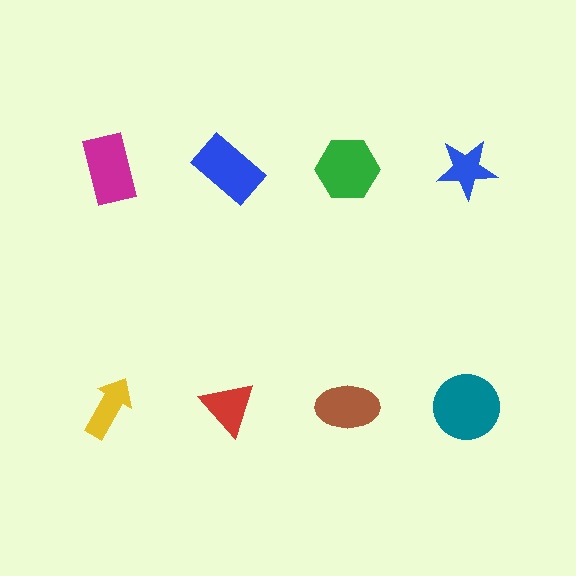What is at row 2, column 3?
A brown ellipse.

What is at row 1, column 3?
A green hexagon.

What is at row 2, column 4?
A teal circle.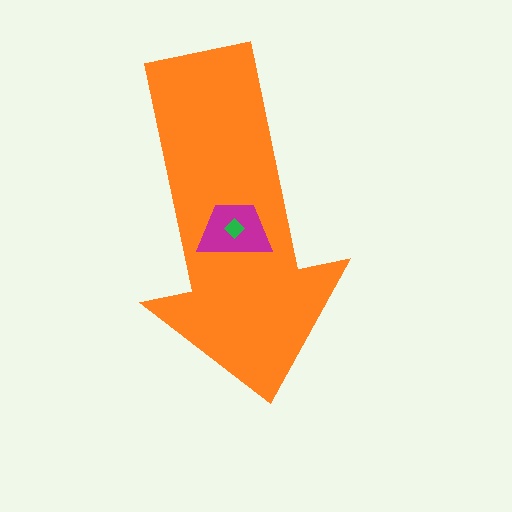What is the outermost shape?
The orange arrow.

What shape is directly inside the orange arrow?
The magenta trapezoid.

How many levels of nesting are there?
3.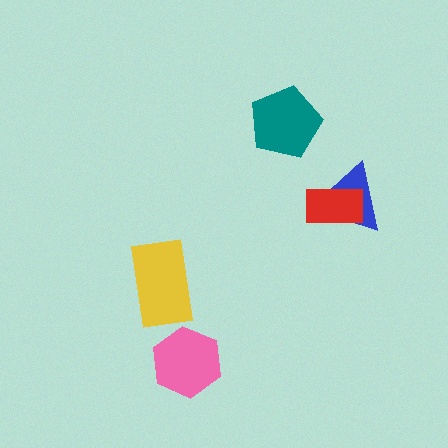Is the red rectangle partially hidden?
No, no other shape covers it.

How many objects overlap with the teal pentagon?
0 objects overlap with the teal pentagon.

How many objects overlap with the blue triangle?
1 object overlaps with the blue triangle.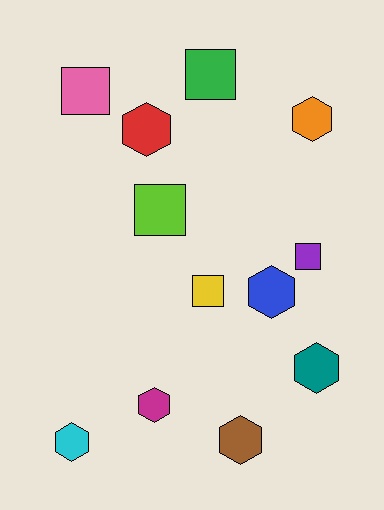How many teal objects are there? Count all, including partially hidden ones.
There is 1 teal object.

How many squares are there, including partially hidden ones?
There are 5 squares.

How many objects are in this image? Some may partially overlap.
There are 12 objects.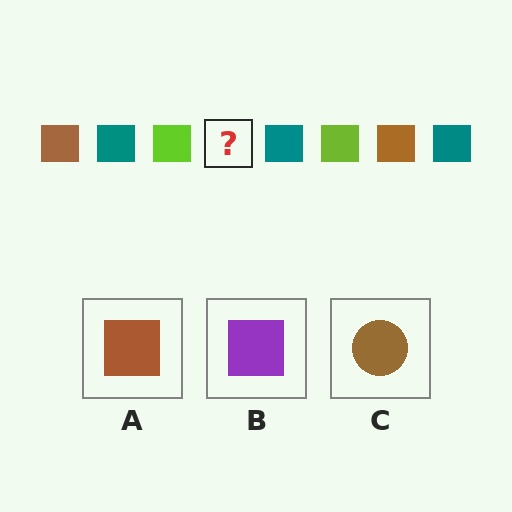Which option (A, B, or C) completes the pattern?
A.